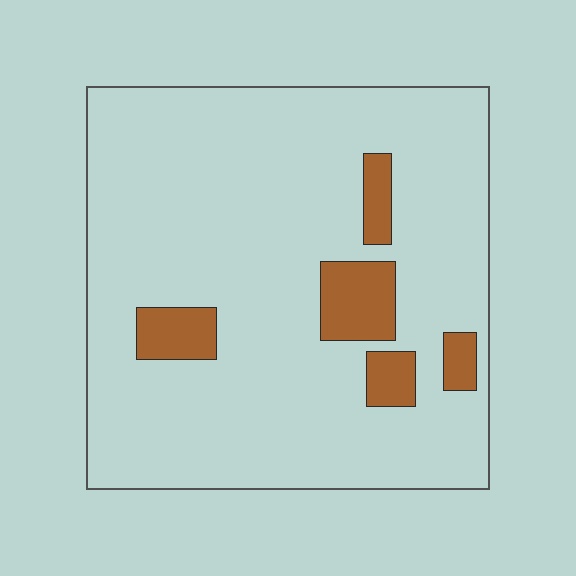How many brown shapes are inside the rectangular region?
5.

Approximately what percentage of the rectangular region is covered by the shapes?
Approximately 10%.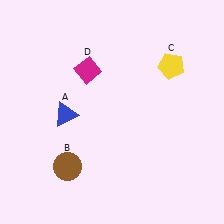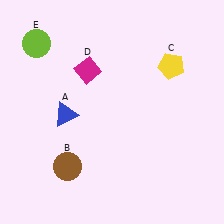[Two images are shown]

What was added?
A lime circle (E) was added in Image 2.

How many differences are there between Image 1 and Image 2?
There is 1 difference between the two images.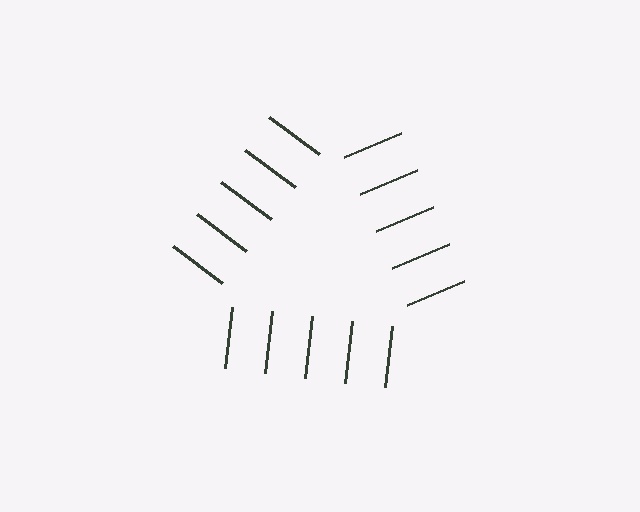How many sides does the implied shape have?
3 sides — the line-ends trace a triangle.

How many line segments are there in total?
15 — 5 along each of the 3 edges.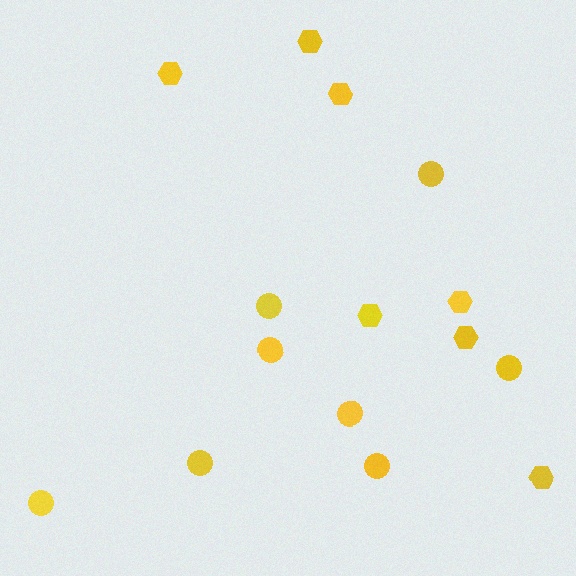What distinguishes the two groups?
There are 2 groups: one group of circles (8) and one group of hexagons (7).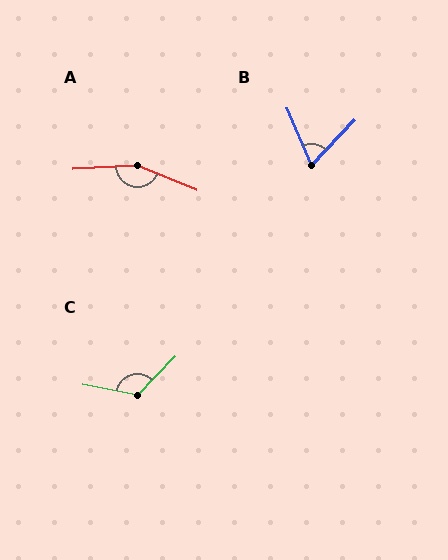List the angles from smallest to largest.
B (67°), C (123°), A (154°).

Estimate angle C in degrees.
Approximately 123 degrees.